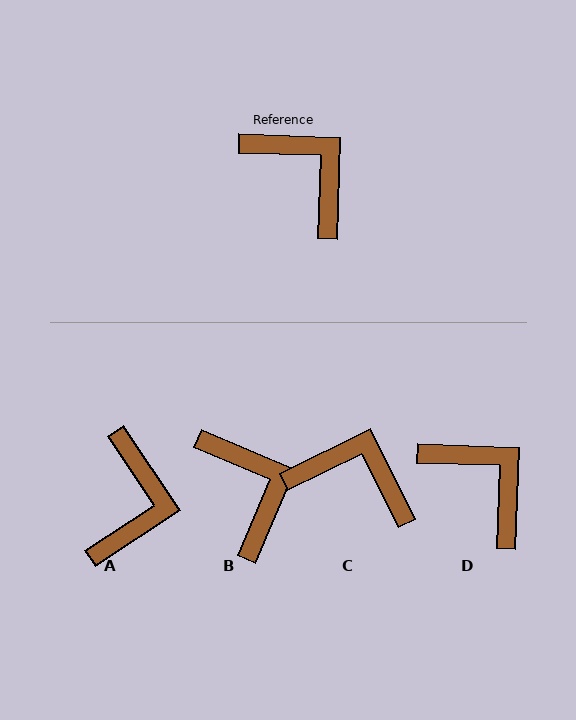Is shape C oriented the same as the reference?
No, it is off by about 28 degrees.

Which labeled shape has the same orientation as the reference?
D.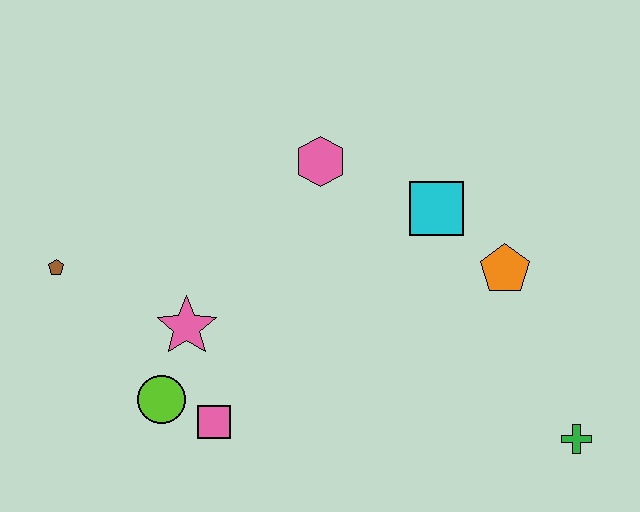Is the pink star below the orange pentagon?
Yes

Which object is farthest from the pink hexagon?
The green cross is farthest from the pink hexagon.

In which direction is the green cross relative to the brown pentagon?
The green cross is to the right of the brown pentagon.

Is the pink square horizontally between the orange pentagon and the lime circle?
Yes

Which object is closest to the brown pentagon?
The pink star is closest to the brown pentagon.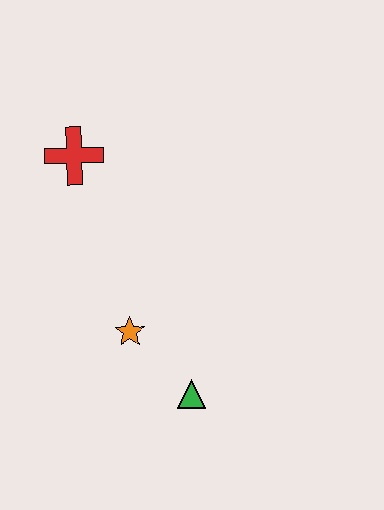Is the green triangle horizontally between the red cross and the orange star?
No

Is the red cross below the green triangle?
No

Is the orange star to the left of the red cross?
No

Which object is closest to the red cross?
The orange star is closest to the red cross.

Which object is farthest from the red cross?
The green triangle is farthest from the red cross.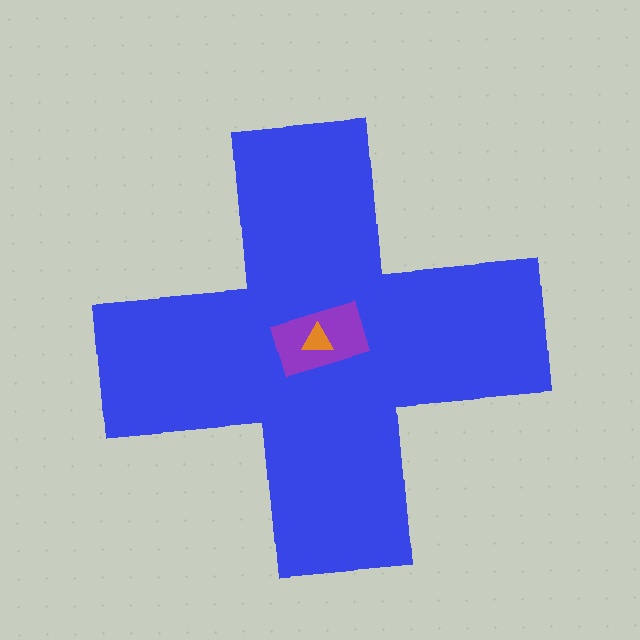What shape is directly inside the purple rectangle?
The orange triangle.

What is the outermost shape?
The blue cross.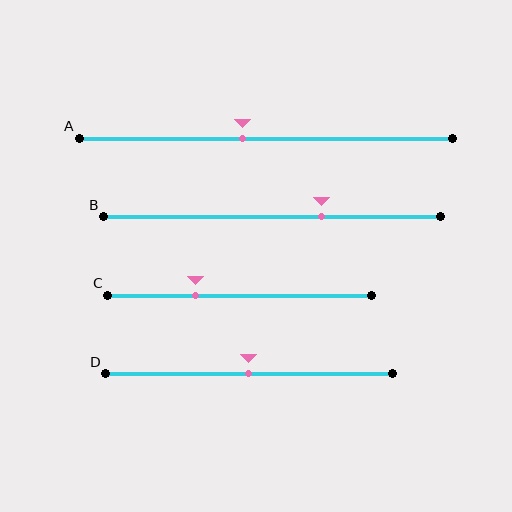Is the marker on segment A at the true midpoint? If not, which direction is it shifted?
No, the marker on segment A is shifted to the left by about 6% of the segment length.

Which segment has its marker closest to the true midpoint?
Segment D has its marker closest to the true midpoint.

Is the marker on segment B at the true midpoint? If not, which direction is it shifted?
No, the marker on segment B is shifted to the right by about 15% of the segment length.